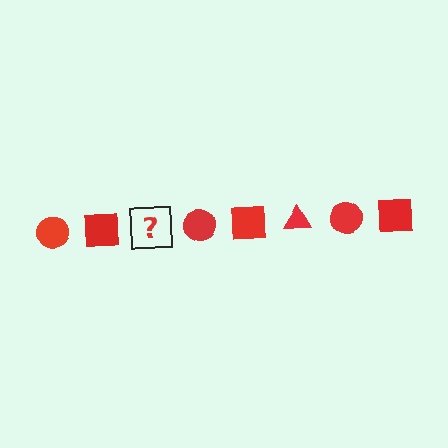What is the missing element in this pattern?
The missing element is a red triangle.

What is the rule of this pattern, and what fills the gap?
The rule is that the pattern cycles through circle, square, triangle shapes in red. The gap should be filled with a red triangle.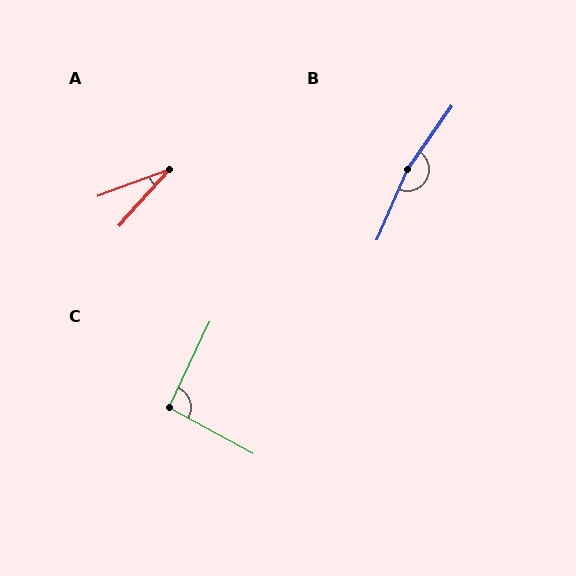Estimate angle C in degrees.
Approximately 93 degrees.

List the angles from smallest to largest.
A (28°), C (93°), B (168°).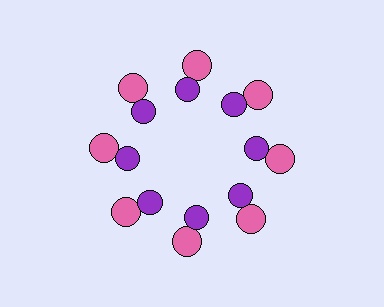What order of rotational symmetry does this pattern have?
This pattern has 8-fold rotational symmetry.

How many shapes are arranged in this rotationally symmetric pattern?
There are 16 shapes, arranged in 8 groups of 2.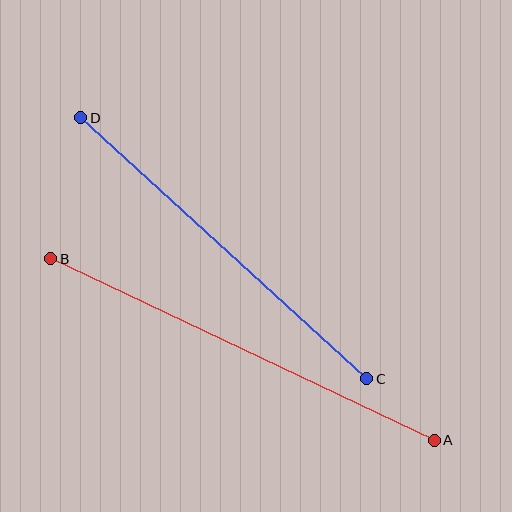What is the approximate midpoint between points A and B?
The midpoint is at approximately (242, 349) pixels.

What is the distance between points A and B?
The distance is approximately 424 pixels.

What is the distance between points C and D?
The distance is approximately 387 pixels.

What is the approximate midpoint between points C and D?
The midpoint is at approximately (224, 248) pixels.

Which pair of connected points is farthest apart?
Points A and B are farthest apart.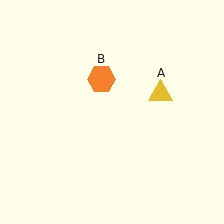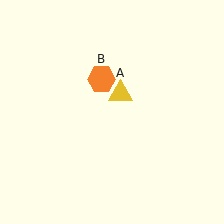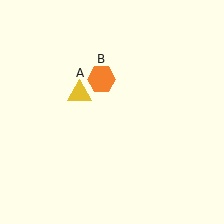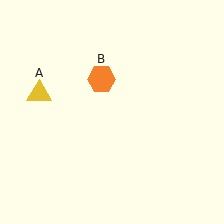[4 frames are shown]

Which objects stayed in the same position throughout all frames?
Orange hexagon (object B) remained stationary.